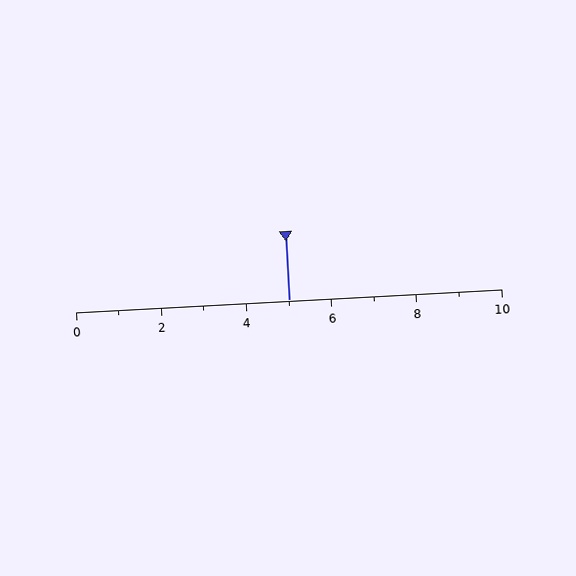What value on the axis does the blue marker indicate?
The marker indicates approximately 5.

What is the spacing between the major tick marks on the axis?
The major ticks are spaced 2 apart.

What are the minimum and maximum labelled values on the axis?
The axis runs from 0 to 10.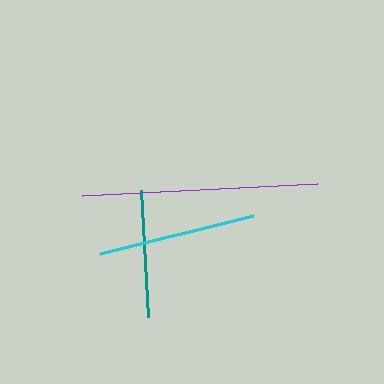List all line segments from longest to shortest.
From longest to shortest: purple, cyan, teal.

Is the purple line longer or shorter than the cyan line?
The purple line is longer than the cyan line.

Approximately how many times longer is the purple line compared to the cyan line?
The purple line is approximately 1.5 times the length of the cyan line.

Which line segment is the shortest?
The teal line is the shortest at approximately 128 pixels.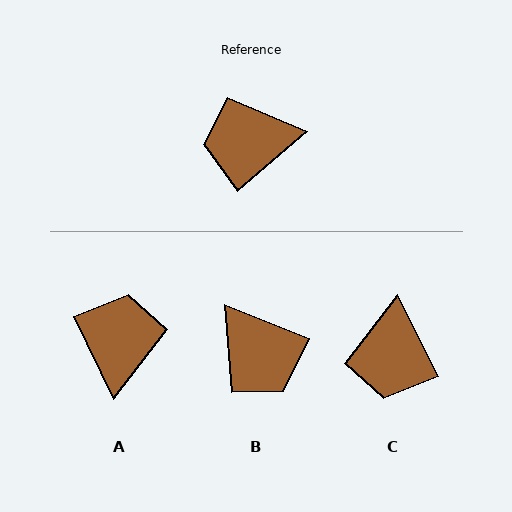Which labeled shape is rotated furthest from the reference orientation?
B, about 118 degrees away.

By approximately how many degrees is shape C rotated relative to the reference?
Approximately 76 degrees counter-clockwise.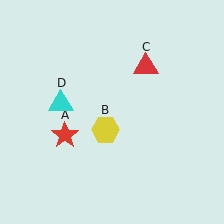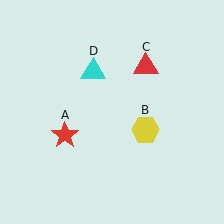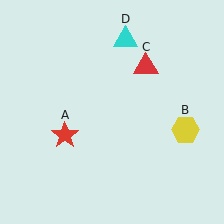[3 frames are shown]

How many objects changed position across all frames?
2 objects changed position: yellow hexagon (object B), cyan triangle (object D).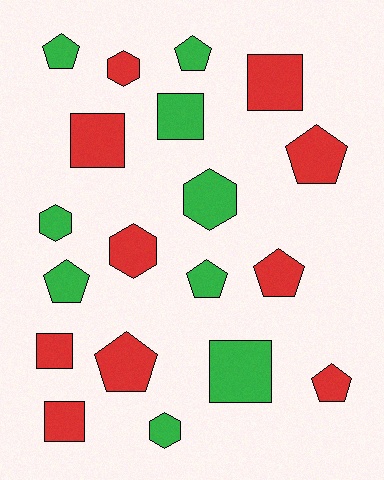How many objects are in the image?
There are 19 objects.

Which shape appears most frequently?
Pentagon, with 8 objects.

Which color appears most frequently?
Red, with 10 objects.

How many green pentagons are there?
There are 4 green pentagons.